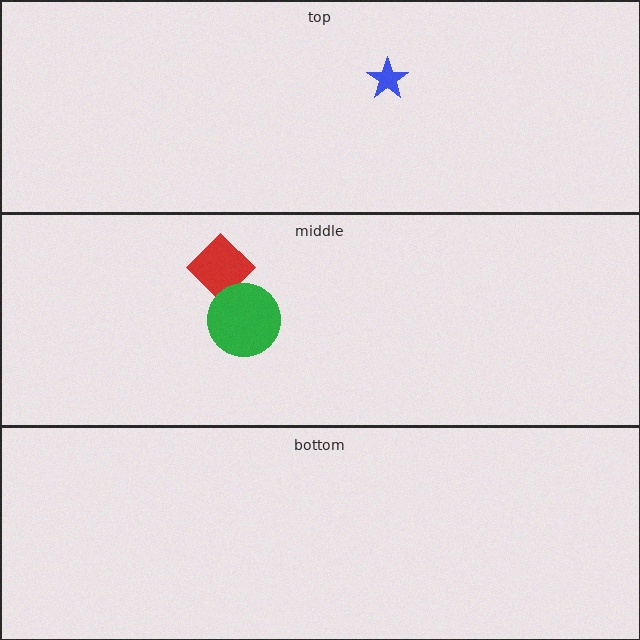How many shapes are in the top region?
1.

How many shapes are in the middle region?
2.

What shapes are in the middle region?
The red diamond, the green circle.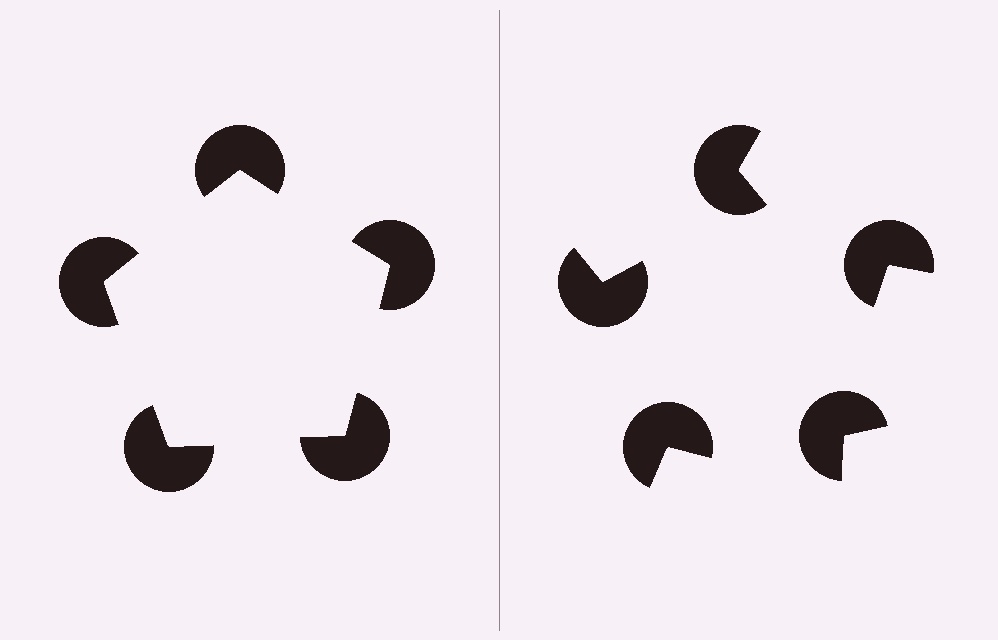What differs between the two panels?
The pac-man discs are positioned identically on both sides; only the wedge orientations differ. On the left they align to a pentagon; on the right they are misaligned.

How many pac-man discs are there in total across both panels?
10 — 5 on each side.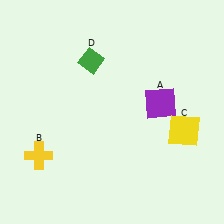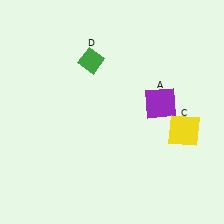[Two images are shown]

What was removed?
The yellow cross (B) was removed in Image 2.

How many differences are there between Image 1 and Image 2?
There is 1 difference between the two images.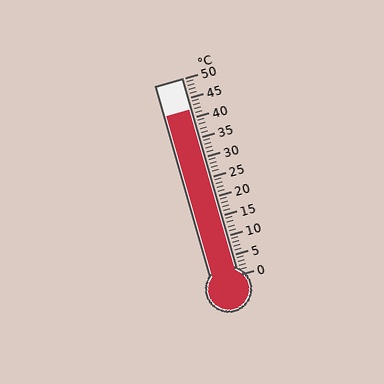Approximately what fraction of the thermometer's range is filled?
The thermometer is filled to approximately 85% of its range.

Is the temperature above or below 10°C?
The temperature is above 10°C.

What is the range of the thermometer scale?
The thermometer scale ranges from 0°C to 50°C.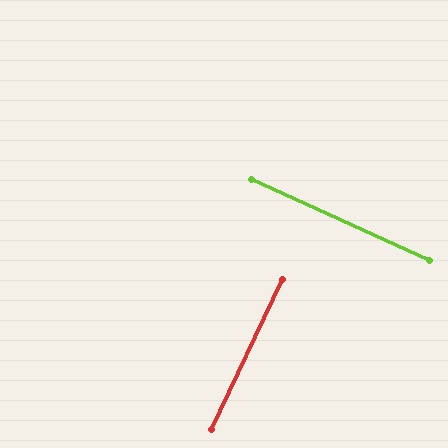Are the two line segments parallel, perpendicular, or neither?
Perpendicular — they meet at approximately 89°.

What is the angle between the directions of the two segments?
Approximately 89 degrees.